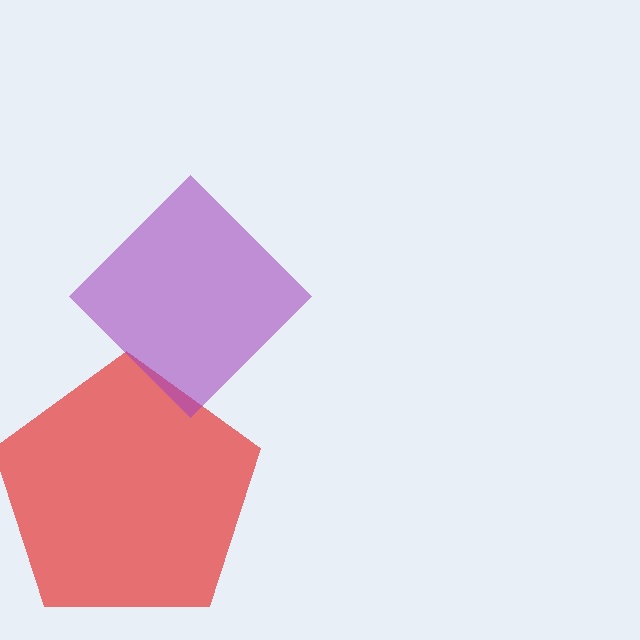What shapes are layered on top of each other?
The layered shapes are: a red pentagon, a purple diamond.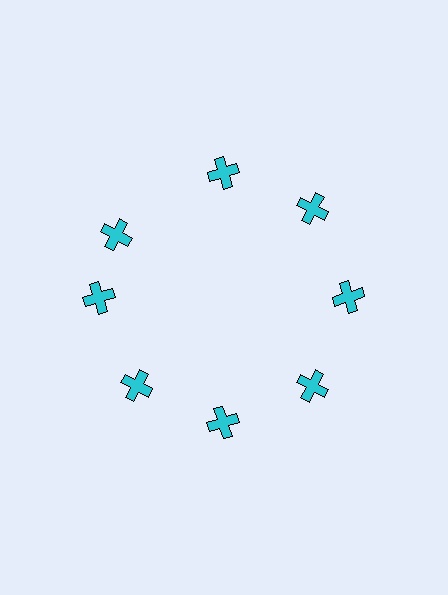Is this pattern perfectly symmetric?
No. The 8 cyan crosses are arranged in a ring, but one element near the 10 o'clock position is rotated out of alignment along the ring, breaking the 8-fold rotational symmetry.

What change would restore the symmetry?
The symmetry would be restored by rotating it back into even spacing with its neighbors so that all 8 crosses sit at equal angles and equal distance from the center.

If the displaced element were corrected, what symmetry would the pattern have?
It would have 8-fold rotational symmetry — the pattern would map onto itself every 45 degrees.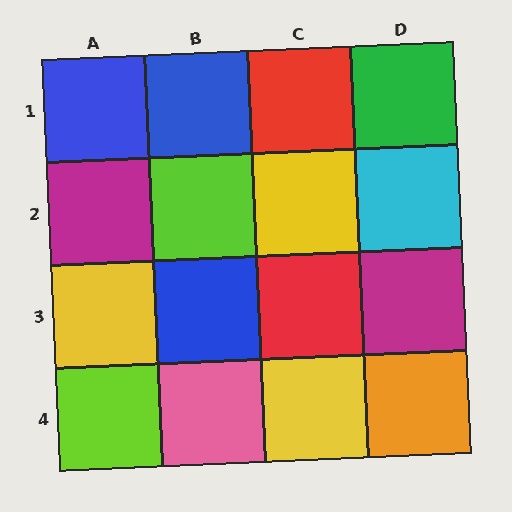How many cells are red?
2 cells are red.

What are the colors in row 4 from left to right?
Lime, pink, yellow, orange.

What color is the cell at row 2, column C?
Yellow.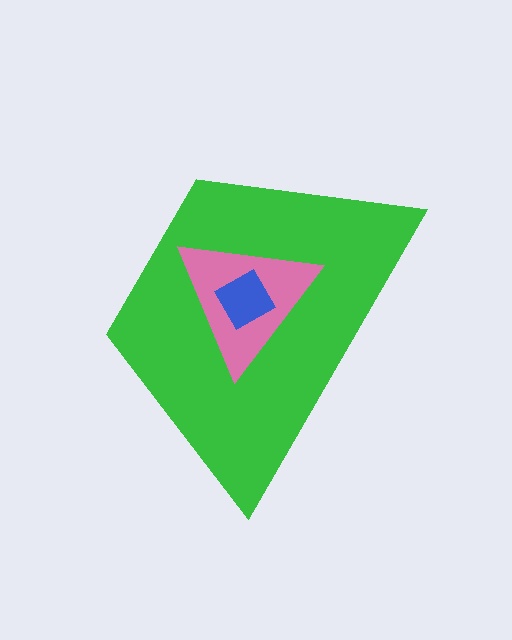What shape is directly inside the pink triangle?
The blue square.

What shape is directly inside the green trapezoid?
The pink triangle.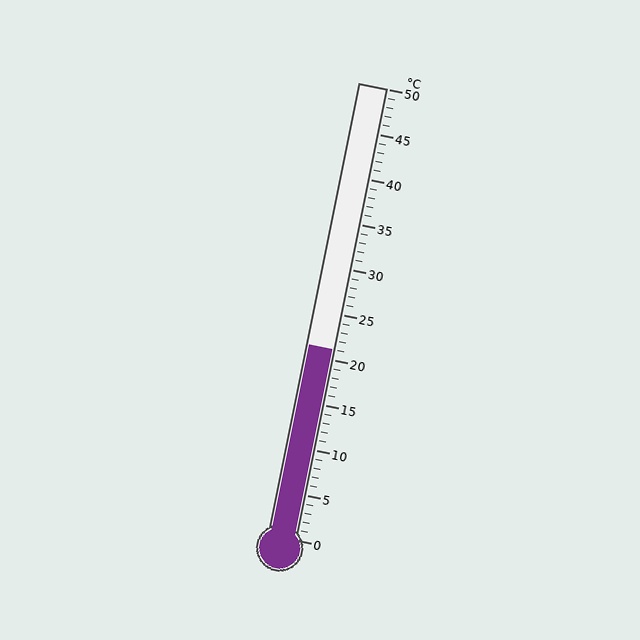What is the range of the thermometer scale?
The thermometer scale ranges from 0°C to 50°C.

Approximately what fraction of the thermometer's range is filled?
The thermometer is filled to approximately 40% of its range.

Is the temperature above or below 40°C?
The temperature is below 40°C.